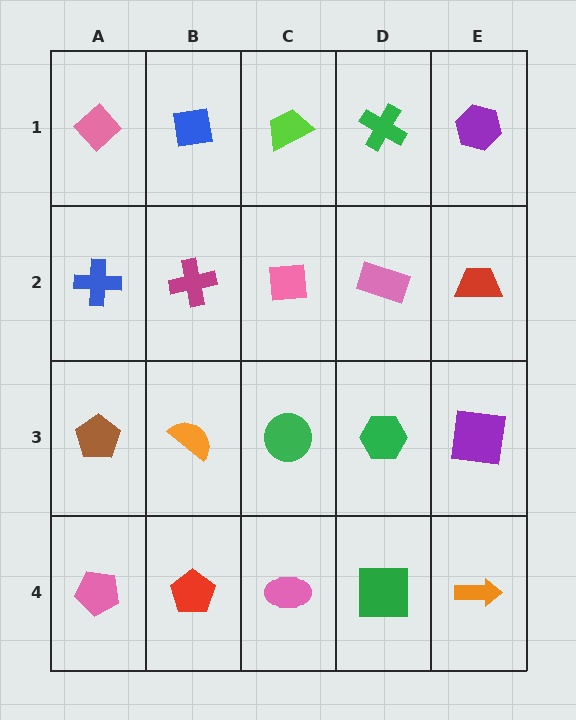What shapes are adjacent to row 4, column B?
An orange semicircle (row 3, column B), a pink pentagon (row 4, column A), a pink ellipse (row 4, column C).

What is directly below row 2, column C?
A green circle.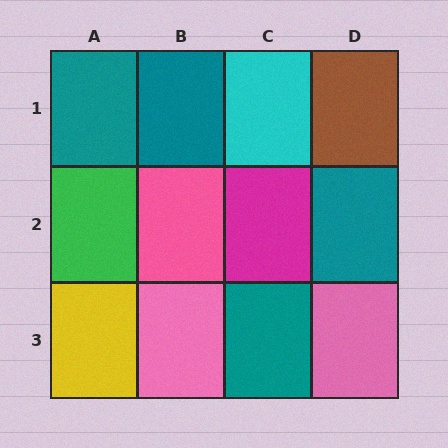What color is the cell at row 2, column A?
Green.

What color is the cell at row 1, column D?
Brown.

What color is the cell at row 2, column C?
Magenta.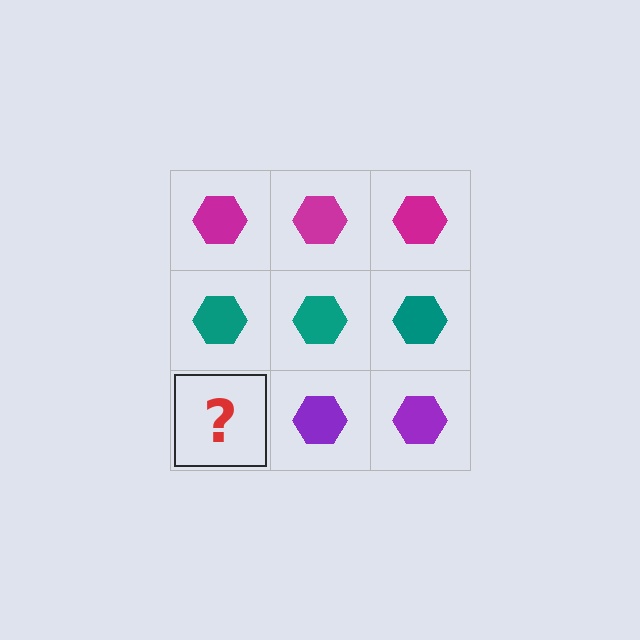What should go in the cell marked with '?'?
The missing cell should contain a purple hexagon.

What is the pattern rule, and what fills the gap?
The rule is that each row has a consistent color. The gap should be filled with a purple hexagon.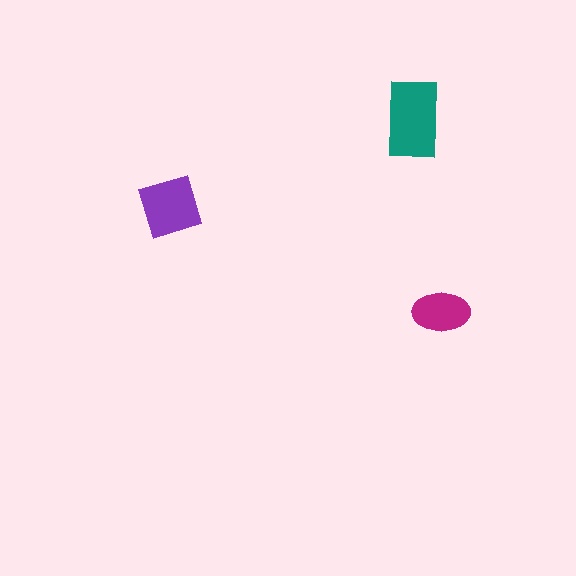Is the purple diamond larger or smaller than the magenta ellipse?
Larger.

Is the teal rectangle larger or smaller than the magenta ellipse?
Larger.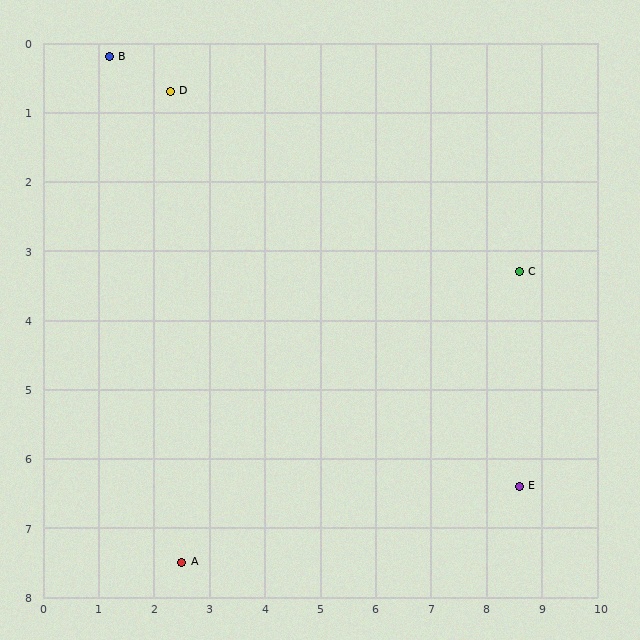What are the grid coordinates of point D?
Point D is at approximately (2.3, 0.7).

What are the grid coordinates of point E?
Point E is at approximately (8.6, 6.4).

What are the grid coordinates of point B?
Point B is at approximately (1.2, 0.2).